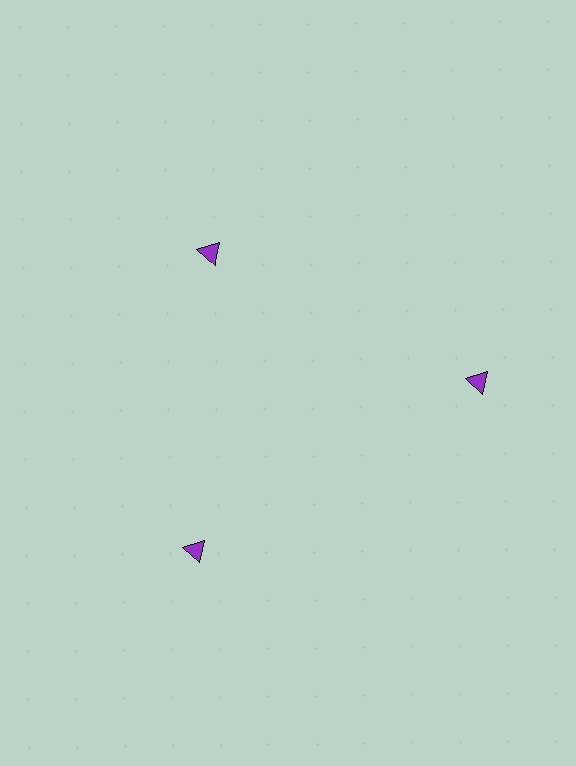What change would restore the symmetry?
The symmetry would be restored by moving it outward, back onto the ring so that all 3 triangles sit at equal angles and equal distance from the center.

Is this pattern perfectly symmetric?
No. The 3 purple triangles are arranged in a ring, but one element near the 11 o'clock position is pulled inward toward the center, breaking the 3-fold rotational symmetry.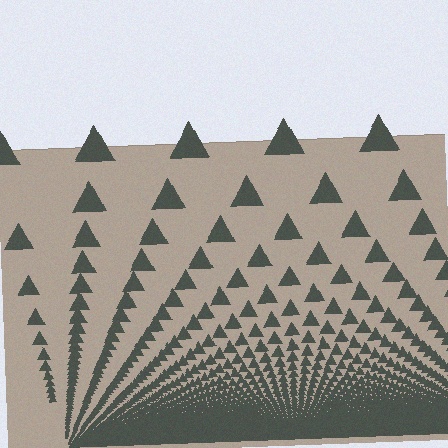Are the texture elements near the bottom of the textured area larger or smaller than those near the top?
Smaller. The gradient is inverted — elements near the bottom are smaller and denser.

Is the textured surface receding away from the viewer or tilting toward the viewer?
The surface appears to tilt toward the viewer. Texture elements get larger and sparser toward the top.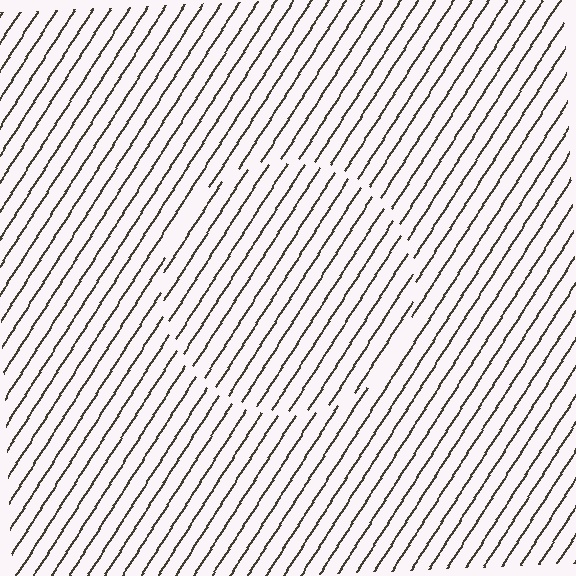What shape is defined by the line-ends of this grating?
An illusory circle. The interior of the shape contains the same grating, shifted by half a period — the contour is defined by the phase discontinuity where line-ends from the inner and outer gratings abut.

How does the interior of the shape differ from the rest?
The interior of the shape contains the same grating, shifted by half a period — the contour is defined by the phase discontinuity where line-ends from the inner and outer gratings abut.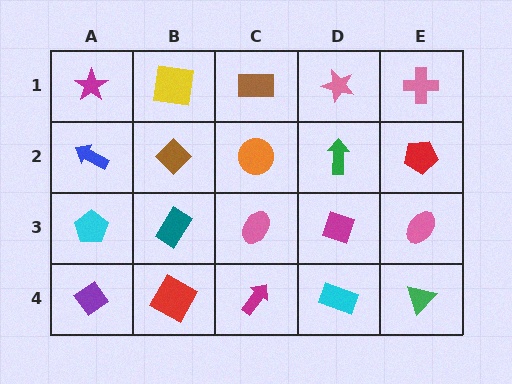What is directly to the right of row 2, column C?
A green arrow.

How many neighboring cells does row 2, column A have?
3.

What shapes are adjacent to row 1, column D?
A green arrow (row 2, column D), a brown rectangle (row 1, column C), a pink cross (row 1, column E).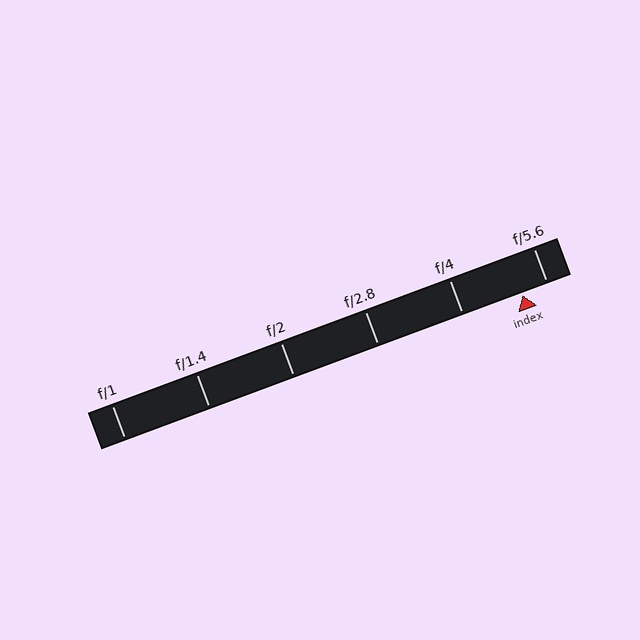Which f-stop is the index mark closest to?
The index mark is closest to f/5.6.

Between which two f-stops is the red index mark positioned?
The index mark is between f/4 and f/5.6.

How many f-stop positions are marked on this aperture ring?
There are 6 f-stop positions marked.